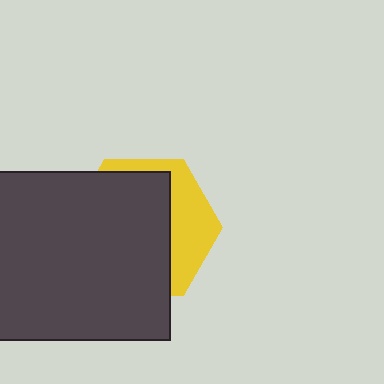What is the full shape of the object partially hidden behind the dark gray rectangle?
The partially hidden object is a yellow hexagon.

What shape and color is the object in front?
The object in front is a dark gray rectangle.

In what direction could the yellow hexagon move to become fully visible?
The yellow hexagon could move right. That would shift it out from behind the dark gray rectangle entirely.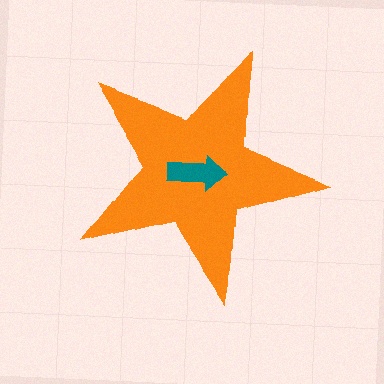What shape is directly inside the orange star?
The teal arrow.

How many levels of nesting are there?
2.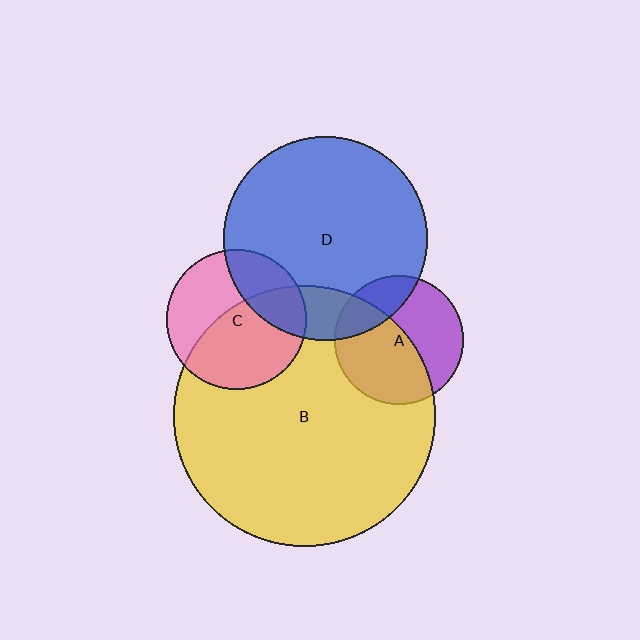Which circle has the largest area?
Circle B (yellow).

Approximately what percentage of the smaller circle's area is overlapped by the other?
Approximately 55%.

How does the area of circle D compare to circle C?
Approximately 2.1 times.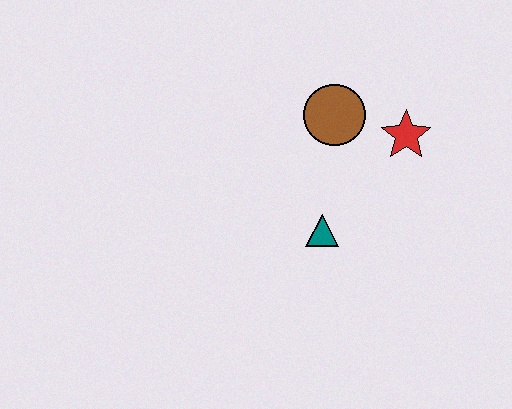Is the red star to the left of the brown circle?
No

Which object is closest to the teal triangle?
The brown circle is closest to the teal triangle.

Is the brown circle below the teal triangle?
No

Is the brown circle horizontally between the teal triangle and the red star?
Yes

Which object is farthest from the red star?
The teal triangle is farthest from the red star.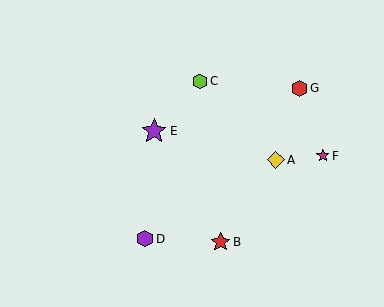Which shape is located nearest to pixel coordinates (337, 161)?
The magenta star (labeled F) at (323, 156) is nearest to that location.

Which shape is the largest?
The purple star (labeled E) is the largest.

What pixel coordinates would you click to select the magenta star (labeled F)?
Click at (323, 156) to select the magenta star F.